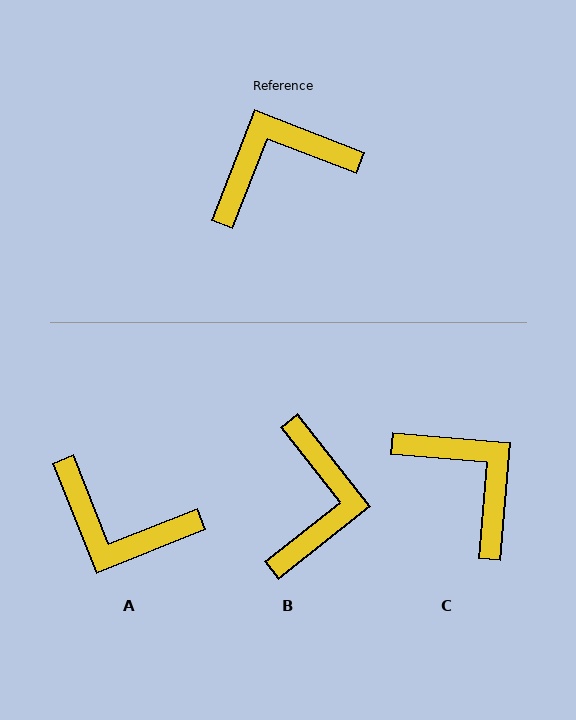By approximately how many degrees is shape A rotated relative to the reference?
Approximately 133 degrees counter-clockwise.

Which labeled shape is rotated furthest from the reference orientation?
A, about 133 degrees away.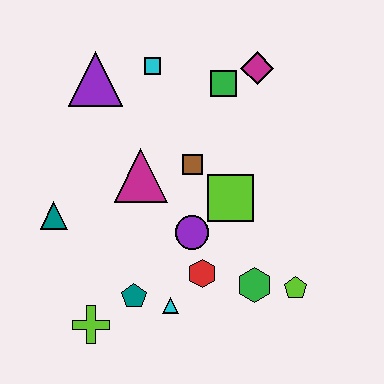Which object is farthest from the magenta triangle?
The lime pentagon is farthest from the magenta triangle.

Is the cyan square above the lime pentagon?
Yes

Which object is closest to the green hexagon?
The lime pentagon is closest to the green hexagon.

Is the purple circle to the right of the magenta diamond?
No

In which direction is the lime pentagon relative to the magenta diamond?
The lime pentagon is below the magenta diamond.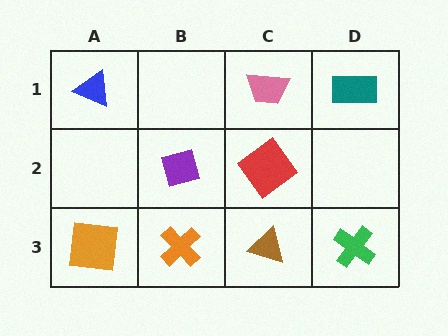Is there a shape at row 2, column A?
No, that cell is empty.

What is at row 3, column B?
An orange cross.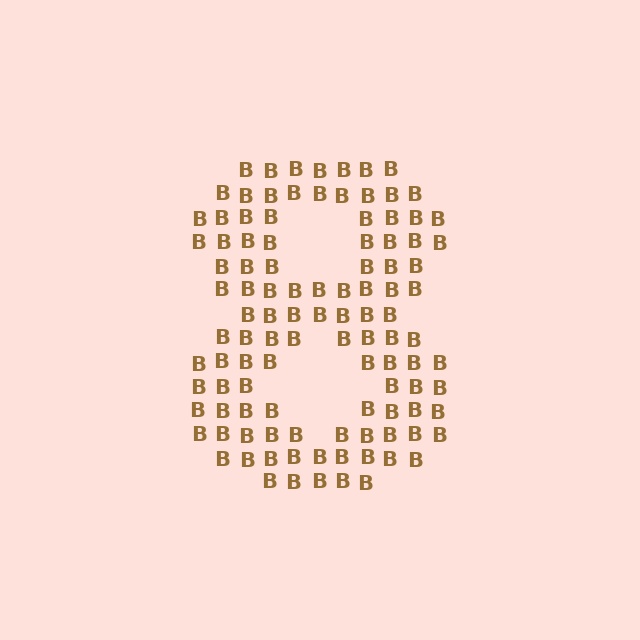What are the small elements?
The small elements are letter B's.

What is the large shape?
The large shape is the digit 8.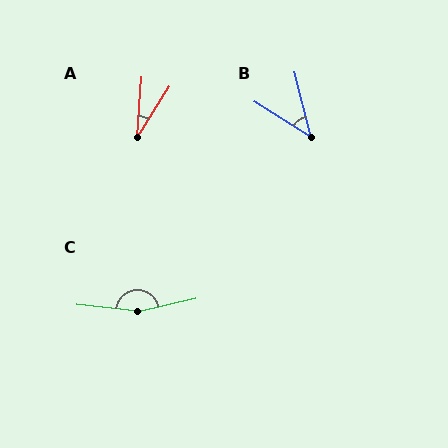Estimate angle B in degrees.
Approximately 44 degrees.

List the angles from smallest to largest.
A (29°), B (44°), C (161°).